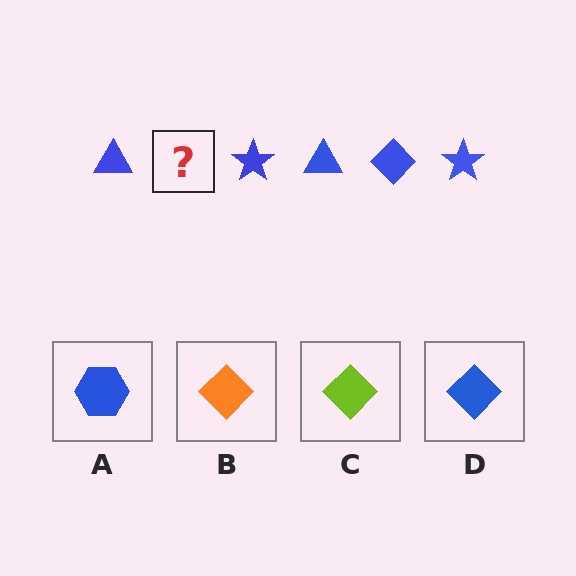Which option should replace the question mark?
Option D.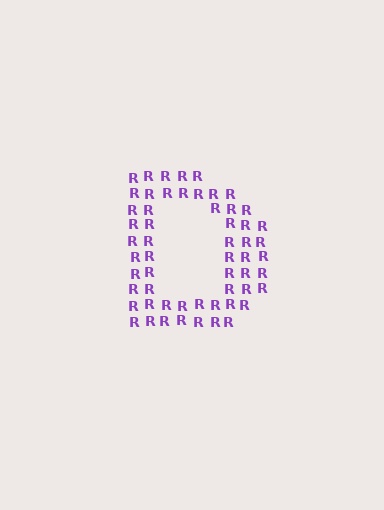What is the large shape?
The large shape is the letter D.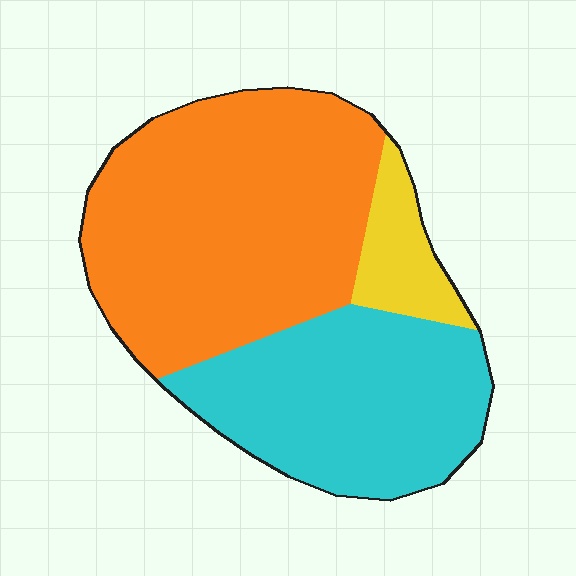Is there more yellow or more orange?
Orange.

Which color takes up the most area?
Orange, at roughly 55%.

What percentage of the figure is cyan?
Cyan covers about 35% of the figure.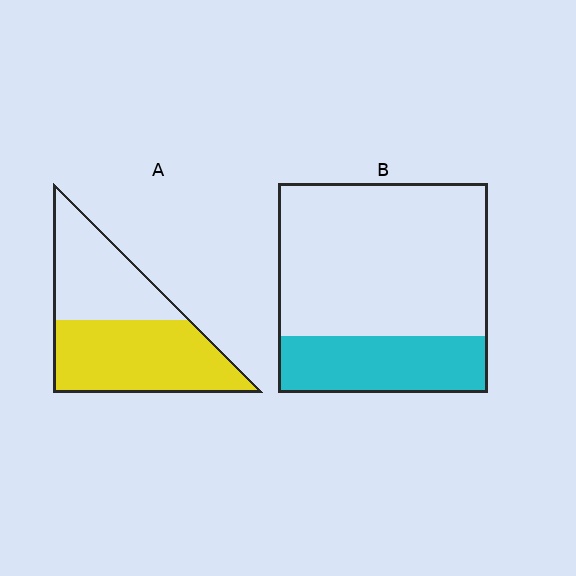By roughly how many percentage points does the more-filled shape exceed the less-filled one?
By roughly 30 percentage points (A over B).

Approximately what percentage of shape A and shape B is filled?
A is approximately 55% and B is approximately 25%.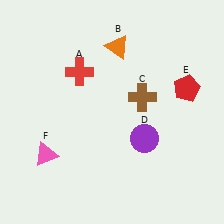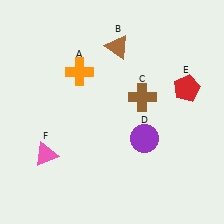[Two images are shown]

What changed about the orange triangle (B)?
In Image 1, B is orange. In Image 2, it changed to brown.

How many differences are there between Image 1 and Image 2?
There are 2 differences between the two images.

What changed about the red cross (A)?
In Image 1, A is red. In Image 2, it changed to orange.